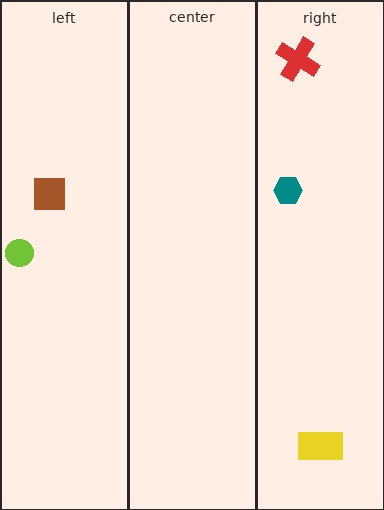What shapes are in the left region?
The lime circle, the brown square.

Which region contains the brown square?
The left region.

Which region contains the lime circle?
The left region.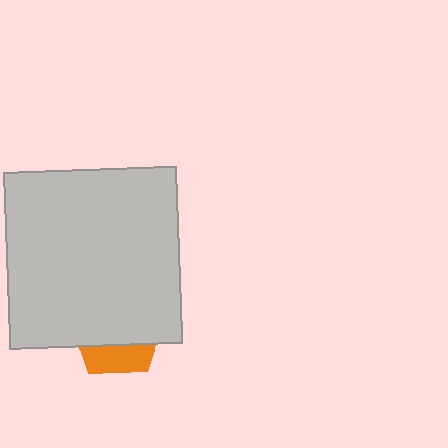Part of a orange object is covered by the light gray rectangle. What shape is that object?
It is a pentagon.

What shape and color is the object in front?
The object in front is a light gray rectangle.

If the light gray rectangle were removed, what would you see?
You would see the complete orange pentagon.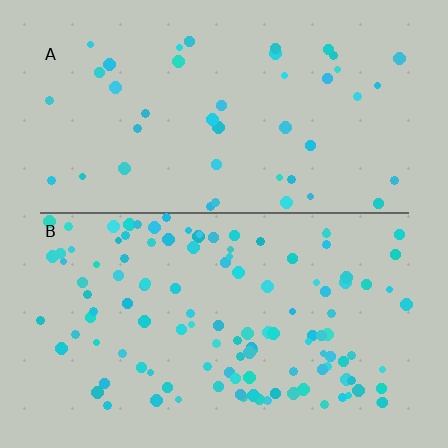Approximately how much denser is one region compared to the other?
Approximately 2.7× — region B over region A.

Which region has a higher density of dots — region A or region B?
B (the bottom).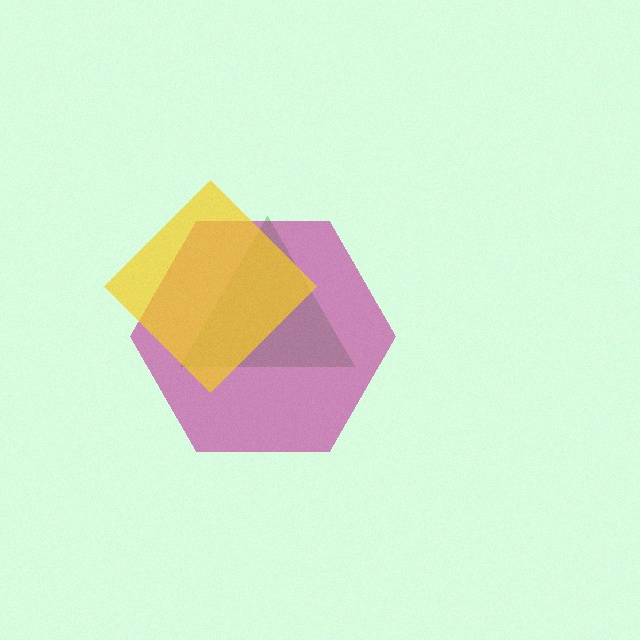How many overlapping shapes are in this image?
There are 3 overlapping shapes in the image.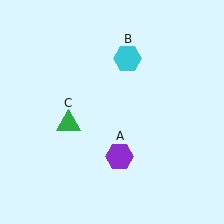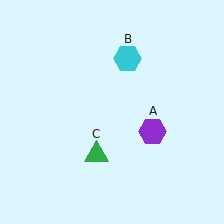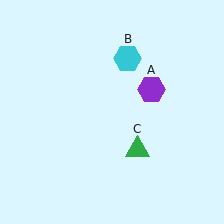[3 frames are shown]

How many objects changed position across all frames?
2 objects changed position: purple hexagon (object A), green triangle (object C).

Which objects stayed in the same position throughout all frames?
Cyan hexagon (object B) remained stationary.